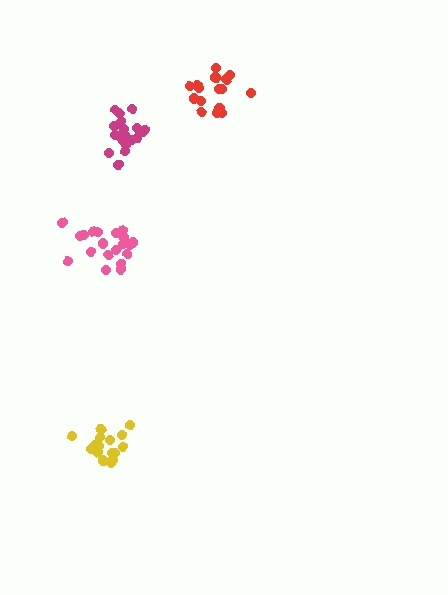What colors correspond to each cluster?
The clusters are colored: red, yellow, magenta, pink.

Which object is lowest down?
The yellow cluster is bottommost.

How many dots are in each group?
Group 1: 16 dots, Group 2: 17 dots, Group 3: 21 dots, Group 4: 20 dots (74 total).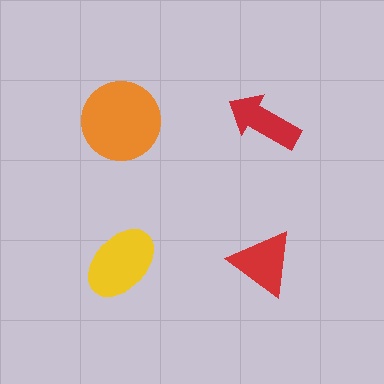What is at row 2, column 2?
A red triangle.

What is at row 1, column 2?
A red arrow.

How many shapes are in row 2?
2 shapes.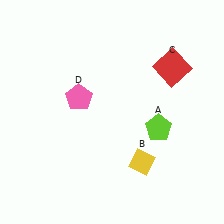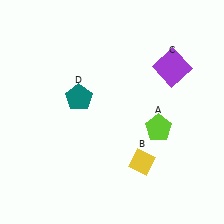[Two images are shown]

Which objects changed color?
C changed from red to purple. D changed from pink to teal.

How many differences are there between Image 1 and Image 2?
There are 2 differences between the two images.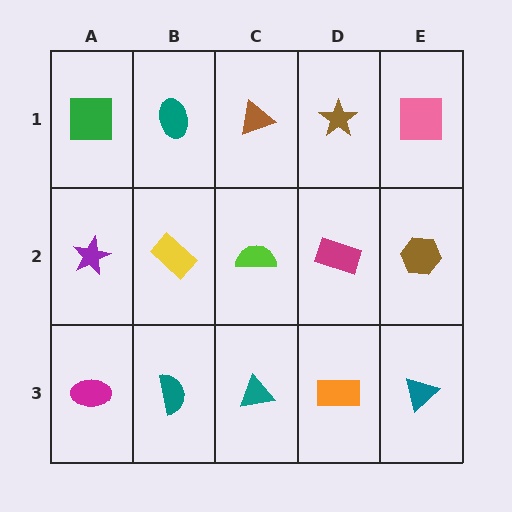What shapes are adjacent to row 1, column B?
A yellow rectangle (row 2, column B), a green square (row 1, column A), a brown triangle (row 1, column C).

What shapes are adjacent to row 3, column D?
A magenta rectangle (row 2, column D), a teal triangle (row 3, column C), a teal triangle (row 3, column E).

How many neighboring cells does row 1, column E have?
2.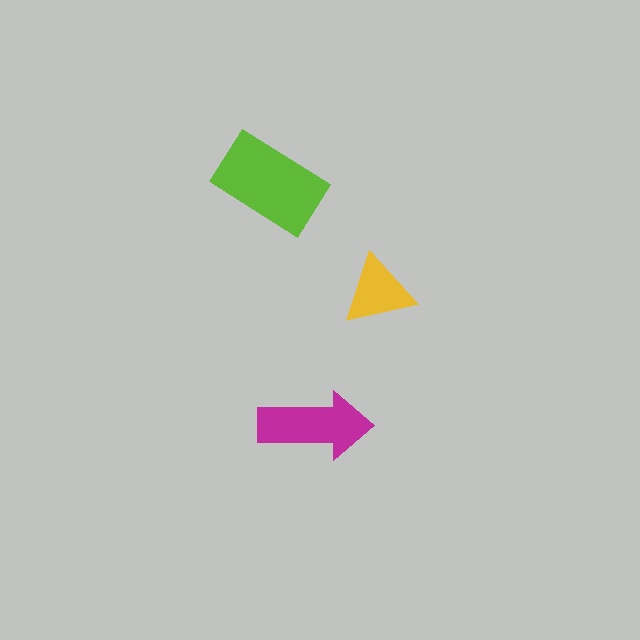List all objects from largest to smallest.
The lime rectangle, the magenta arrow, the yellow triangle.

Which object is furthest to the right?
The yellow triangle is rightmost.